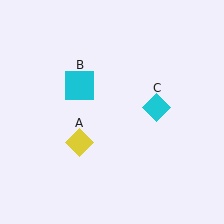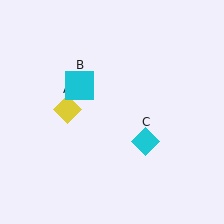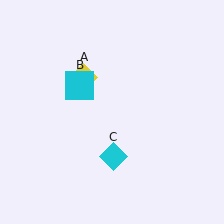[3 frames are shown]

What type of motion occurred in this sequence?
The yellow diamond (object A), cyan diamond (object C) rotated clockwise around the center of the scene.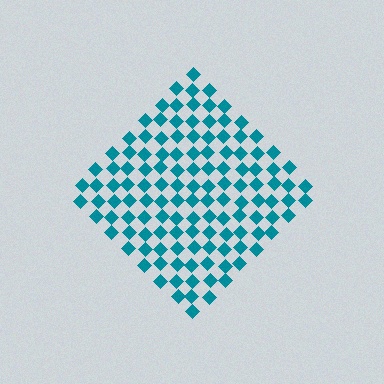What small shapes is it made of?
It is made of small diamonds.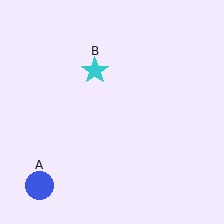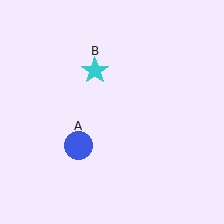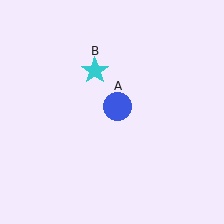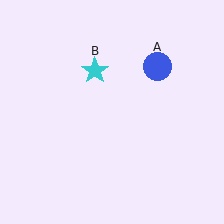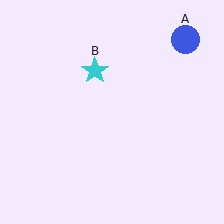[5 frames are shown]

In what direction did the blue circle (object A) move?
The blue circle (object A) moved up and to the right.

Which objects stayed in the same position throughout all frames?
Cyan star (object B) remained stationary.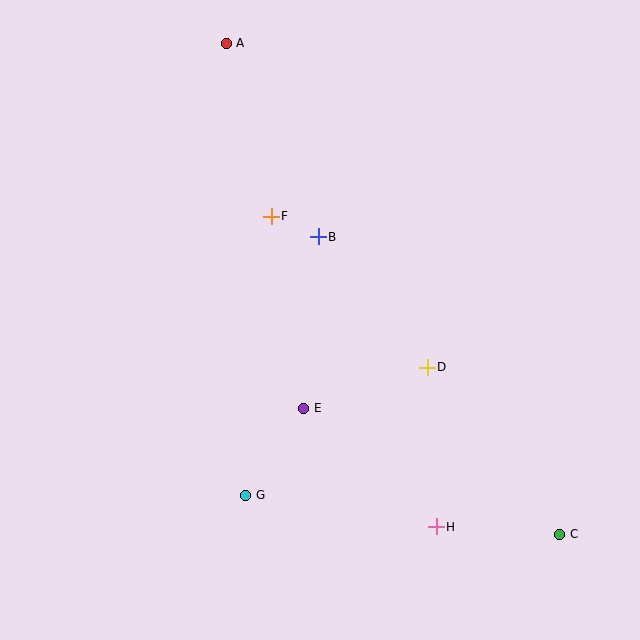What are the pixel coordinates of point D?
Point D is at (427, 367).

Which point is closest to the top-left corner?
Point A is closest to the top-left corner.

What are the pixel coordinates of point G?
Point G is at (246, 495).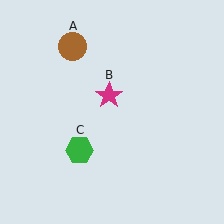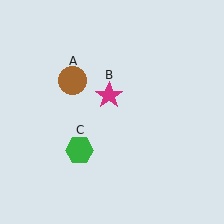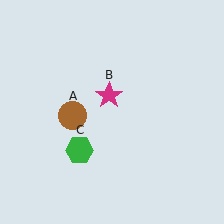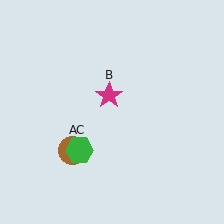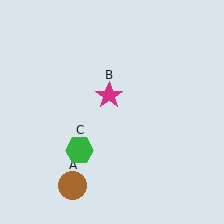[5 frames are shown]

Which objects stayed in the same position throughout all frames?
Magenta star (object B) and green hexagon (object C) remained stationary.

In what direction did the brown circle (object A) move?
The brown circle (object A) moved down.